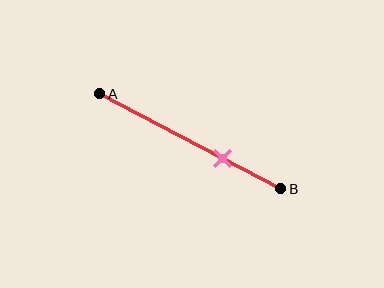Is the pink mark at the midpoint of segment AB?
No, the mark is at about 70% from A, not at the 50% midpoint.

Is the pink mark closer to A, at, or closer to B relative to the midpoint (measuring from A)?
The pink mark is closer to point B than the midpoint of segment AB.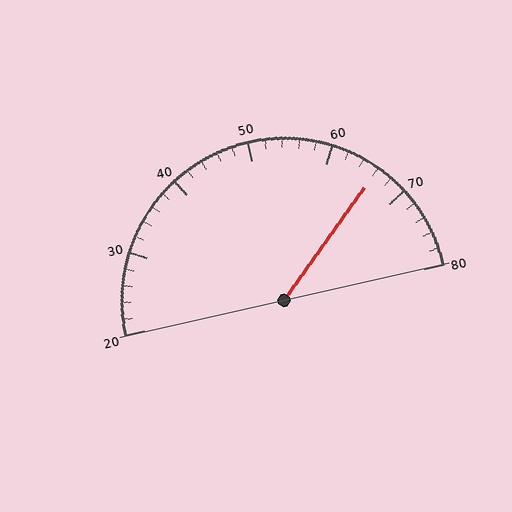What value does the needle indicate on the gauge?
The needle indicates approximately 66.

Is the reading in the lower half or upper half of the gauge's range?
The reading is in the upper half of the range (20 to 80).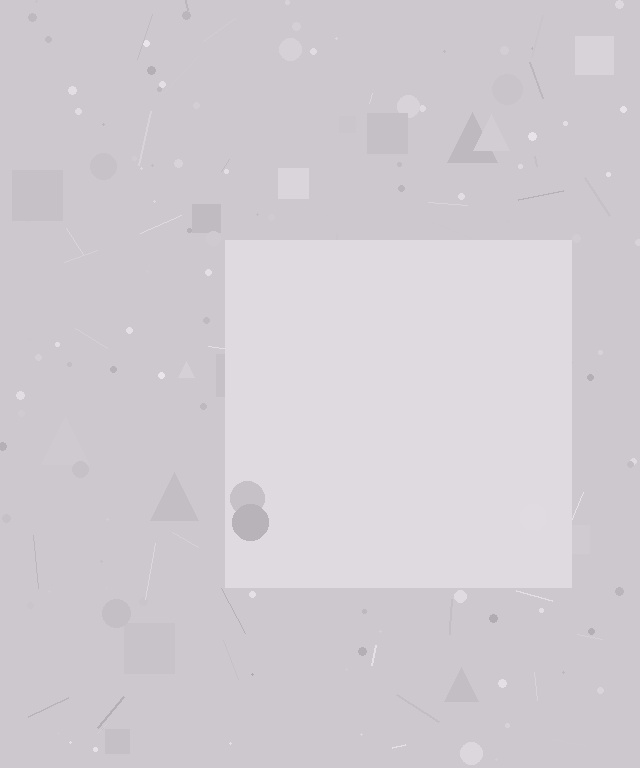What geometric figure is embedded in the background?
A square is embedded in the background.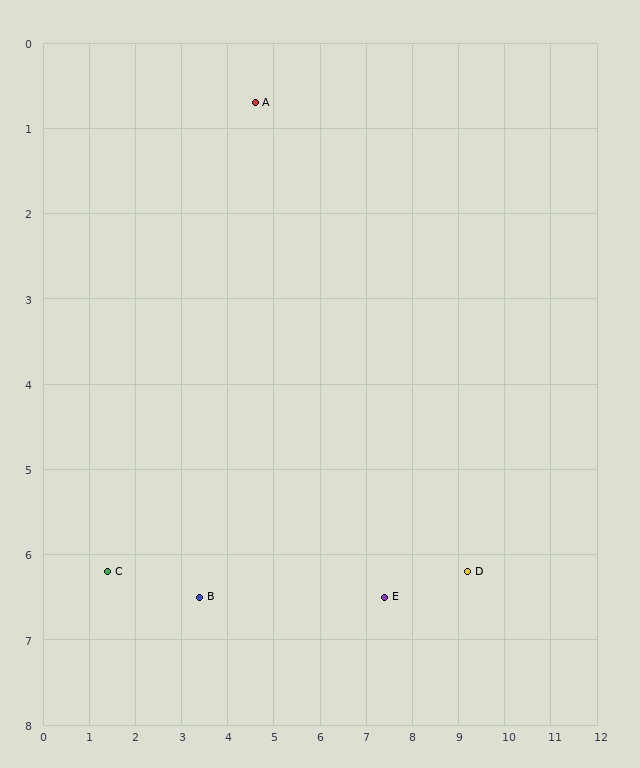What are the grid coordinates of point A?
Point A is at approximately (4.6, 0.7).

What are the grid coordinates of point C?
Point C is at approximately (1.4, 6.2).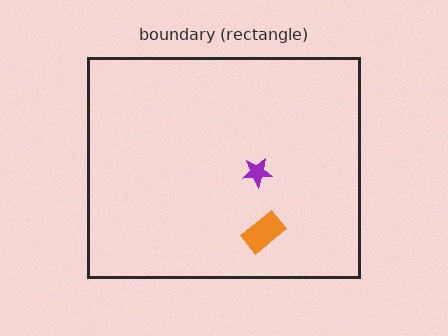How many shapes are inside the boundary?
2 inside, 0 outside.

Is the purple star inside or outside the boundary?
Inside.